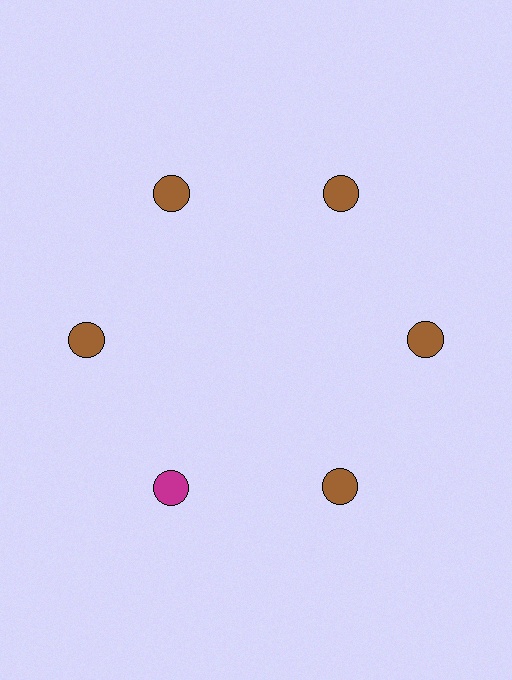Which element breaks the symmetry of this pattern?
The magenta circle at roughly the 7 o'clock position breaks the symmetry. All other shapes are brown circles.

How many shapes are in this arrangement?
There are 6 shapes arranged in a ring pattern.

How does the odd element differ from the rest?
It has a different color: magenta instead of brown.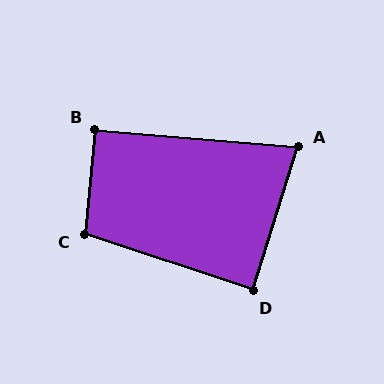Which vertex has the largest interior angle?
C, at approximately 103 degrees.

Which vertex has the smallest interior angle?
A, at approximately 77 degrees.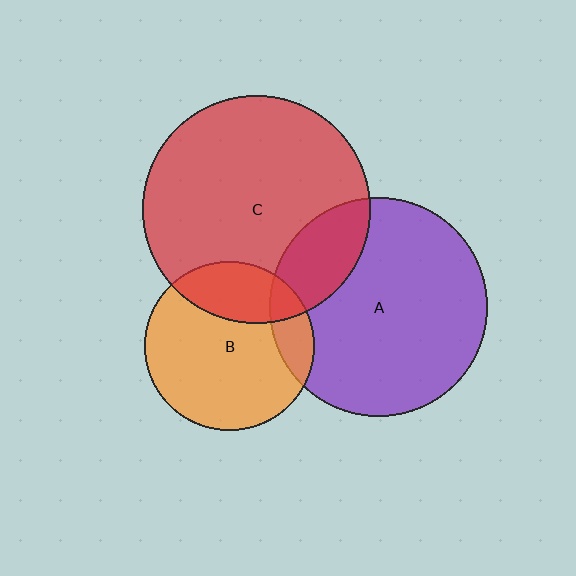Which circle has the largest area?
Circle C (red).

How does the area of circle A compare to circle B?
Approximately 1.7 times.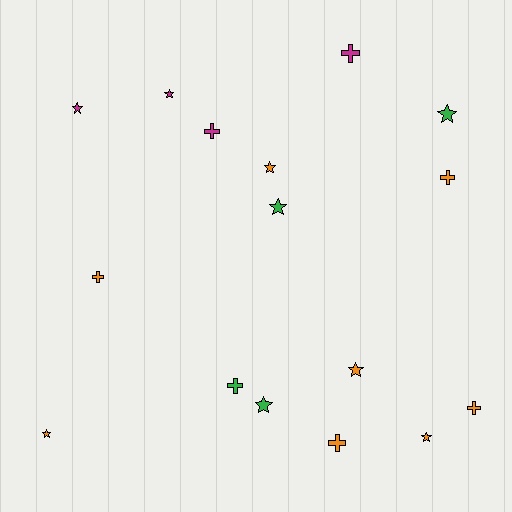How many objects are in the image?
There are 16 objects.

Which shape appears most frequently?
Star, with 9 objects.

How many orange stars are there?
There are 4 orange stars.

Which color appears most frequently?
Orange, with 8 objects.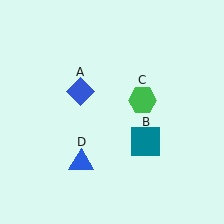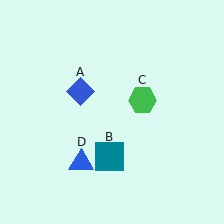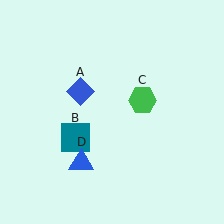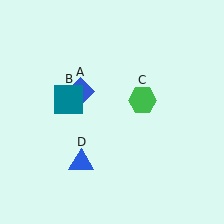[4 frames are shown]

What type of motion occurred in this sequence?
The teal square (object B) rotated clockwise around the center of the scene.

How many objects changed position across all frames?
1 object changed position: teal square (object B).